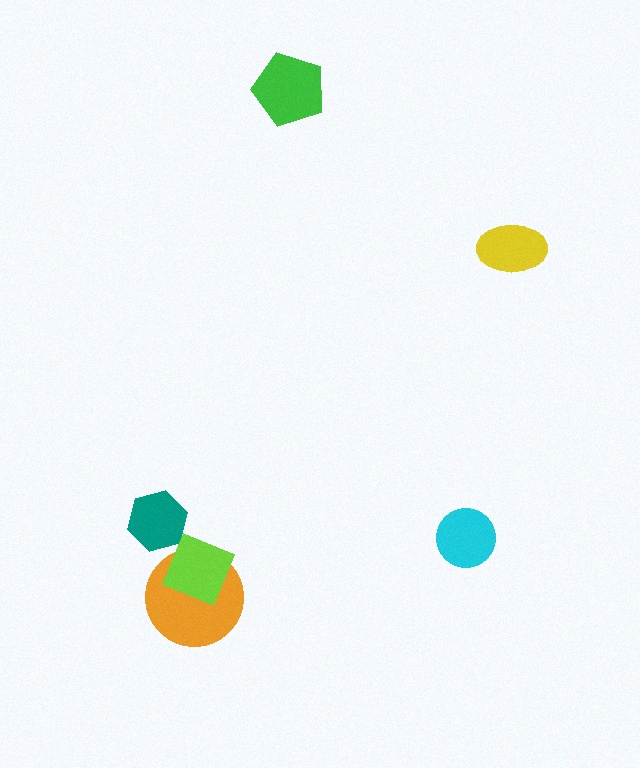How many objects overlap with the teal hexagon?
0 objects overlap with the teal hexagon.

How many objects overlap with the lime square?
1 object overlaps with the lime square.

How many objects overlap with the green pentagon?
0 objects overlap with the green pentagon.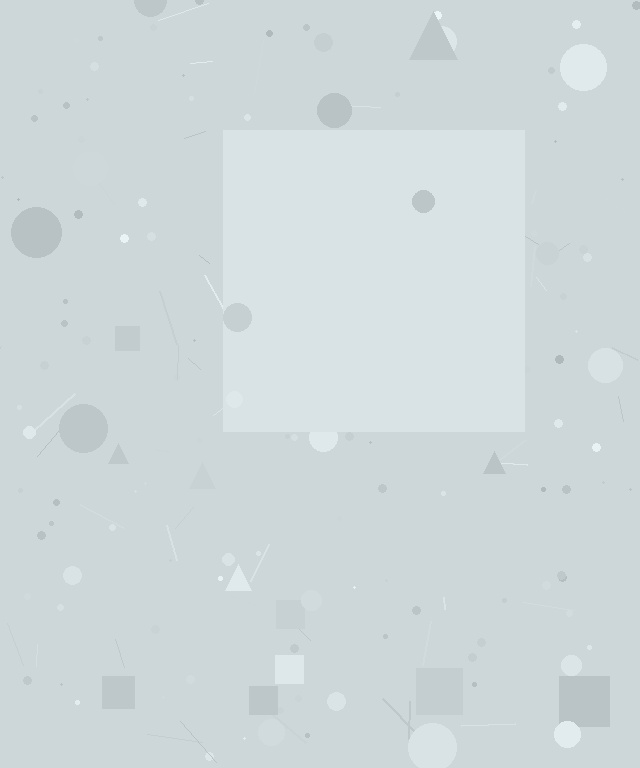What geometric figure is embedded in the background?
A square is embedded in the background.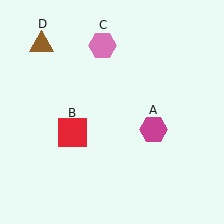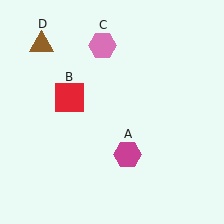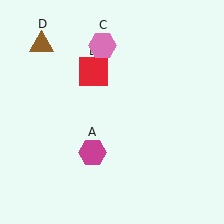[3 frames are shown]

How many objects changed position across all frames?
2 objects changed position: magenta hexagon (object A), red square (object B).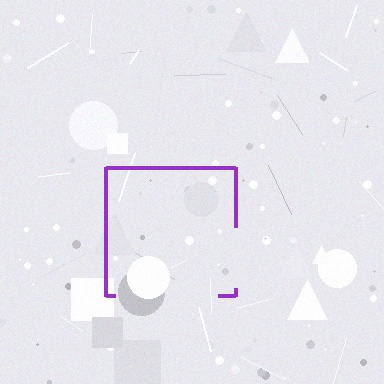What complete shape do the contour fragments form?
The contour fragments form a square.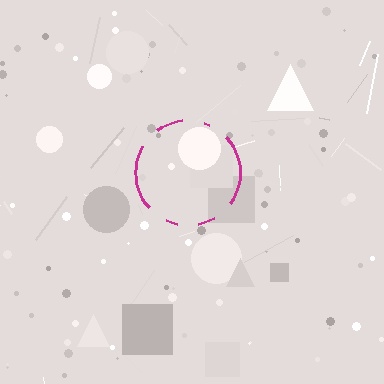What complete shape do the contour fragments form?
The contour fragments form a circle.